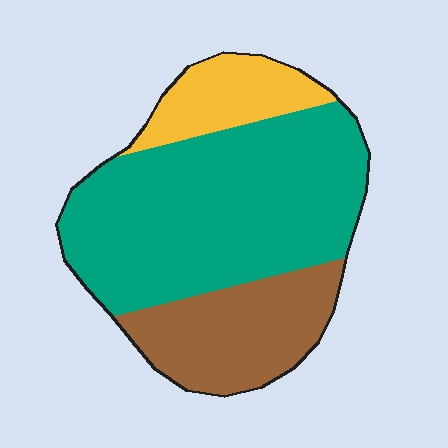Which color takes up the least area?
Yellow, at roughly 15%.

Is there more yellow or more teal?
Teal.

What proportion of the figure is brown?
Brown takes up about one quarter (1/4) of the figure.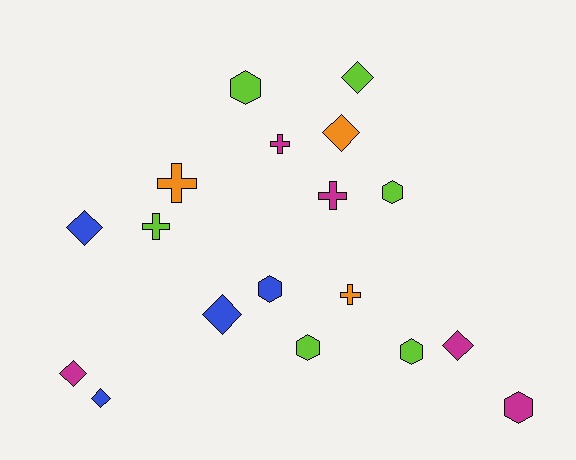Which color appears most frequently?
Lime, with 6 objects.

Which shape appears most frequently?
Diamond, with 7 objects.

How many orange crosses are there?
There are 2 orange crosses.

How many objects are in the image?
There are 18 objects.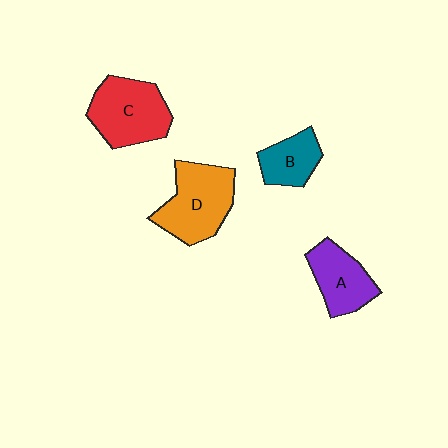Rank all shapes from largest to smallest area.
From largest to smallest: D (orange), C (red), A (purple), B (teal).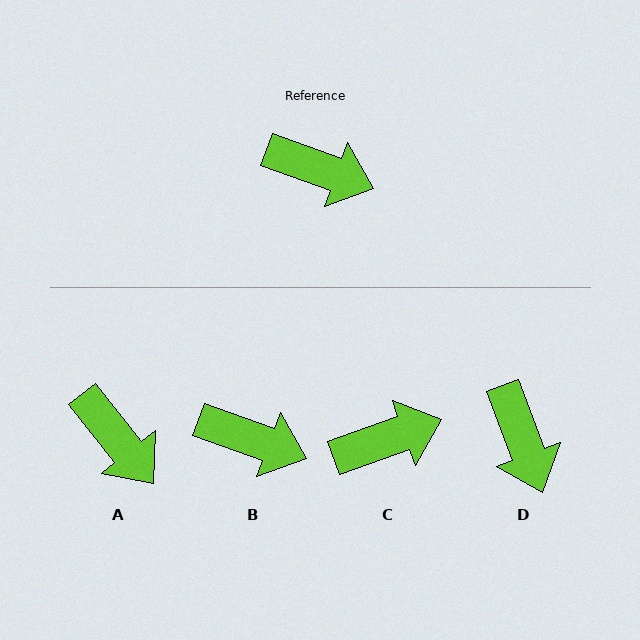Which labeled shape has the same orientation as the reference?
B.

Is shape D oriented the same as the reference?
No, it is off by about 50 degrees.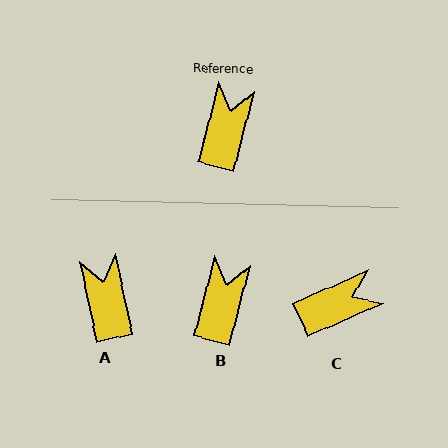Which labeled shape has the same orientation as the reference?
B.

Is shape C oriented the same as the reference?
No, it is off by about 51 degrees.